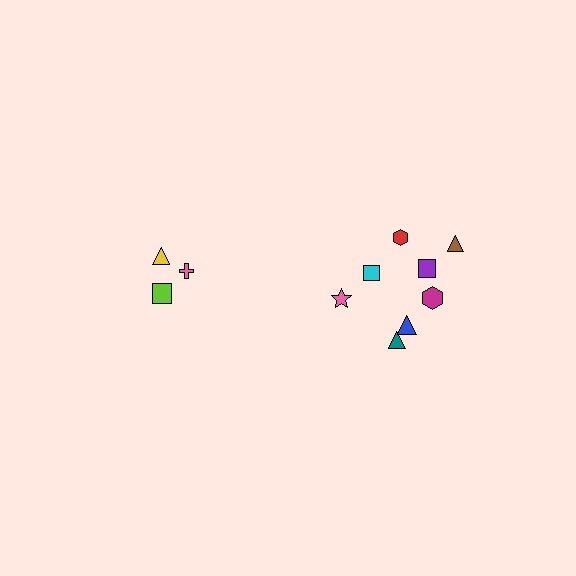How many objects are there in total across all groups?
There are 11 objects.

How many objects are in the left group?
There are 3 objects.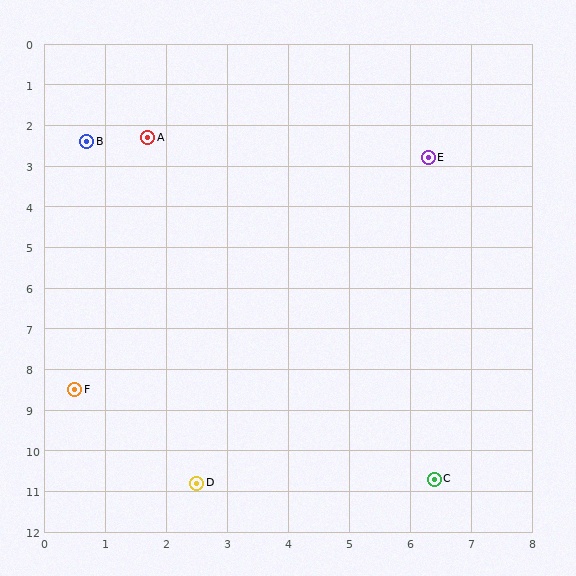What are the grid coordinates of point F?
Point F is at approximately (0.5, 8.5).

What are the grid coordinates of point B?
Point B is at approximately (0.7, 2.4).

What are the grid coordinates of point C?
Point C is at approximately (6.4, 10.7).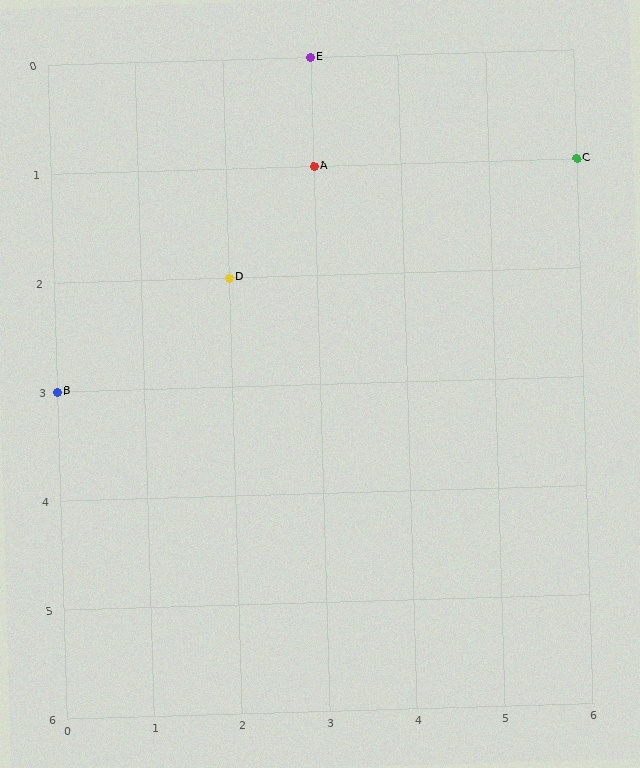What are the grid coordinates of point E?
Point E is at grid coordinates (3, 0).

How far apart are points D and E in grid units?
Points D and E are 1 column and 2 rows apart (about 2.2 grid units diagonally).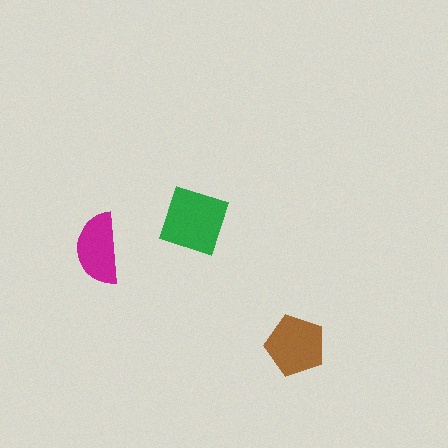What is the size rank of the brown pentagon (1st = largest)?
2nd.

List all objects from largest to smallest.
The green square, the brown pentagon, the magenta semicircle.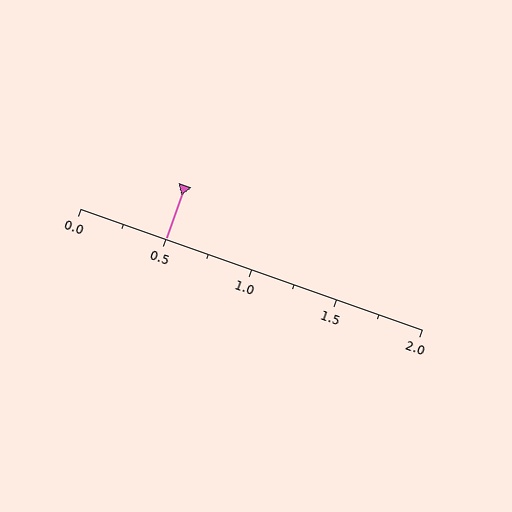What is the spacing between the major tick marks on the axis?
The major ticks are spaced 0.5 apart.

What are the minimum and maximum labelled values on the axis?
The axis runs from 0.0 to 2.0.